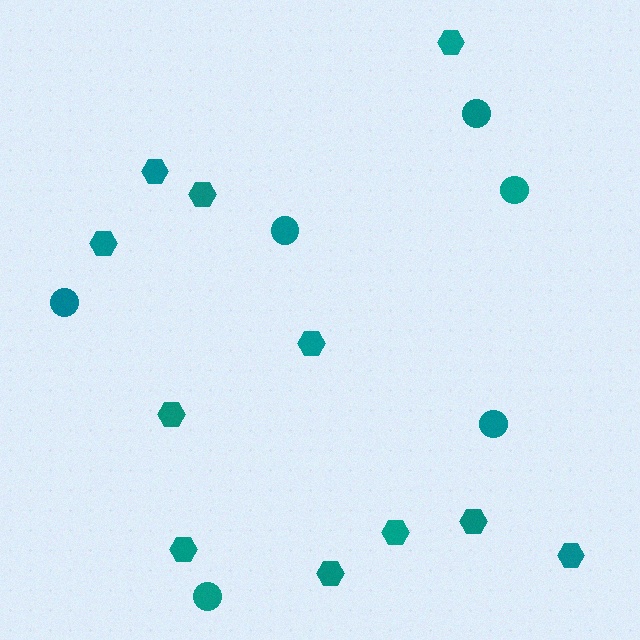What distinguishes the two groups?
There are 2 groups: one group of circles (6) and one group of hexagons (11).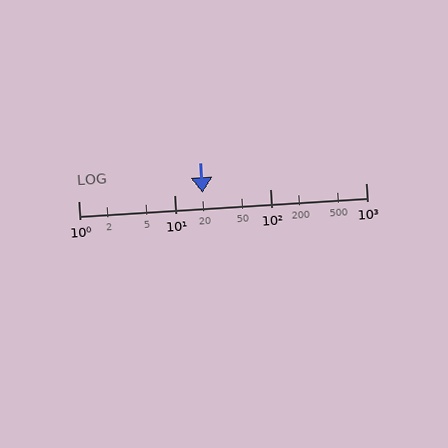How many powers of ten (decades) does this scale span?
The scale spans 3 decades, from 1 to 1000.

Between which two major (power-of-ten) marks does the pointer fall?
The pointer is between 10 and 100.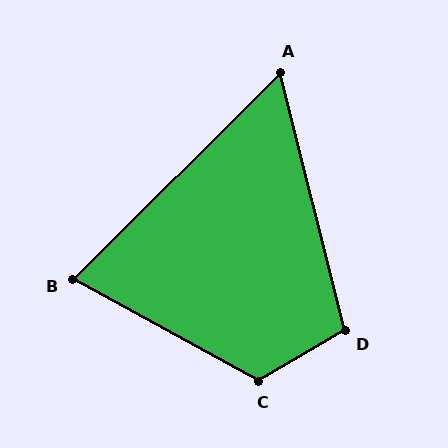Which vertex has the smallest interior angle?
A, at approximately 59 degrees.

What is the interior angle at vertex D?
Approximately 106 degrees (obtuse).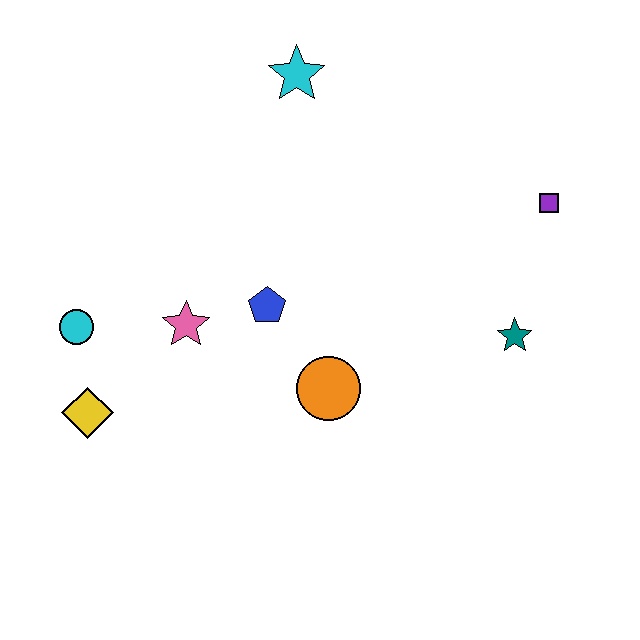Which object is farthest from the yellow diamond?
The purple square is farthest from the yellow diamond.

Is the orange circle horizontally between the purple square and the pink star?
Yes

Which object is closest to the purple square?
The teal star is closest to the purple square.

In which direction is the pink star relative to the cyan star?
The pink star is below the cyan star.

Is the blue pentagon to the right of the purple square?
No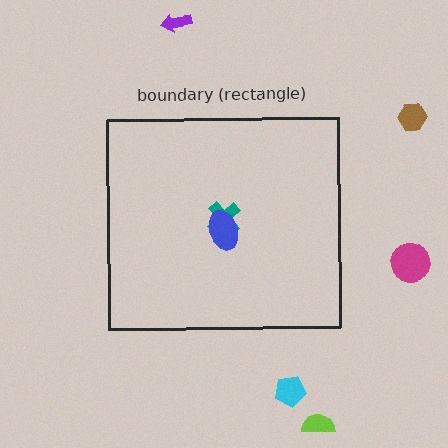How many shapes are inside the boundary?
2 inside, 5 outside.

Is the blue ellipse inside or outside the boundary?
Inside.